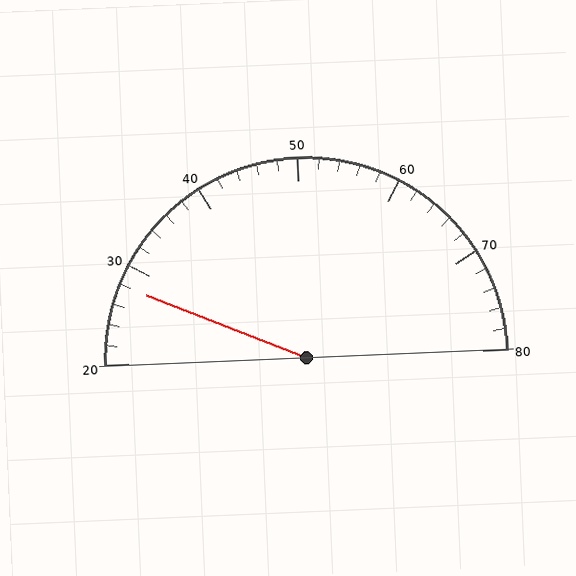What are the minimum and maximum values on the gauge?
The gauge ranges from 20 to 80.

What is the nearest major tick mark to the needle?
The nearest major tick mark is 30.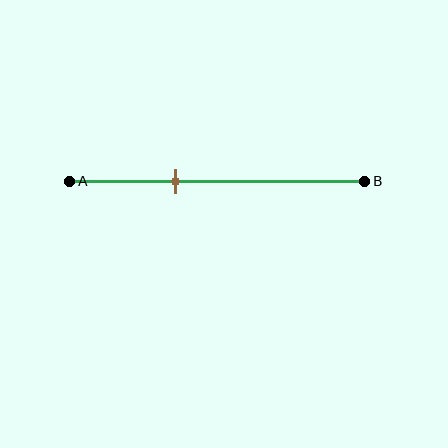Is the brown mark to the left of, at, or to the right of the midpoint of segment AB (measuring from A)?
The brown mark is to the left of the midpoint of segment AB.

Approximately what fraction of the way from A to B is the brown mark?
The brown mark is approximately 35% of the way from A to B.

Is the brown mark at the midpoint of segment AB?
No, the mark is at about 35% from A, not at the 50% midpoint.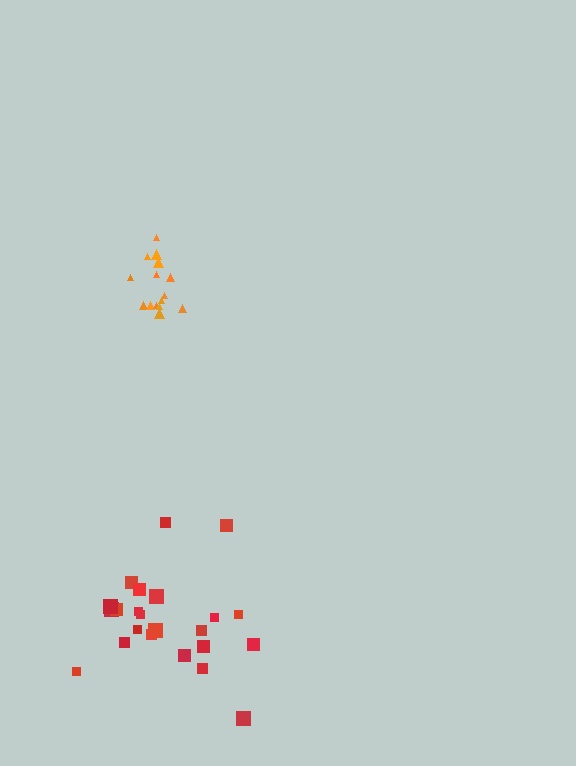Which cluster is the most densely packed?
Orange.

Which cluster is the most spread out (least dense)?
Red.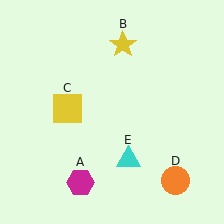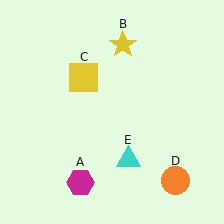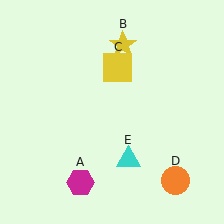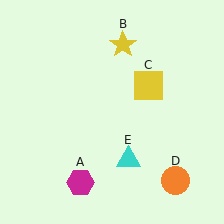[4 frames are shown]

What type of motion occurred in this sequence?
The yellow square (object C) rotated clockwise around the center of the scene.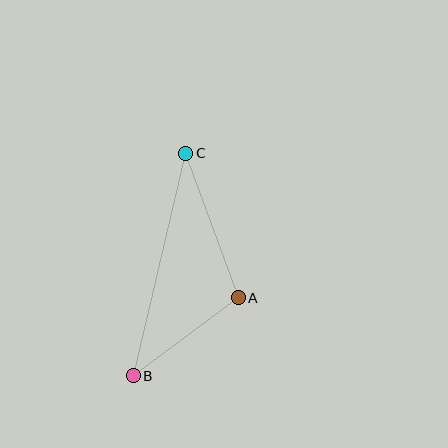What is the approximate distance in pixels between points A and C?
The distance between A and C is approximately 154 pixels.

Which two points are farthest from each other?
Points B and C are farthest from each other.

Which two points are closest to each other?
Points A and B are closest to each other.